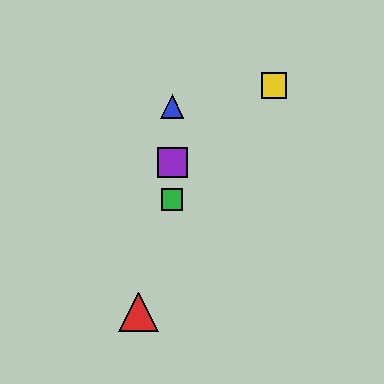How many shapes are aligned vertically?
3 shapes (the blue triangle, the green square, the purple square) are aligned vertically.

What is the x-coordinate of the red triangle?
The red triangle is at x≈139.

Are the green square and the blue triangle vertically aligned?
Yes, both are at x≈172.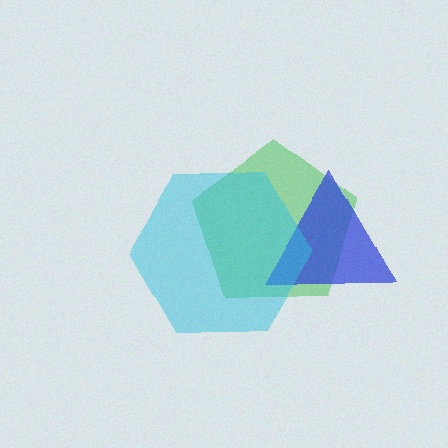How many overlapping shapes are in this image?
There are 3 overlapping shapes in the image.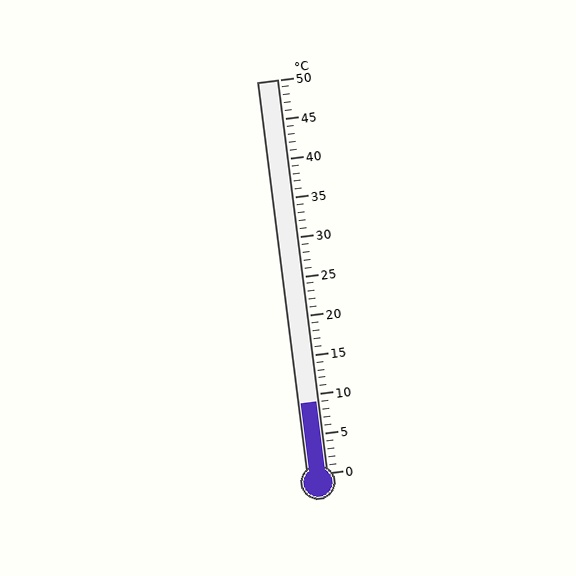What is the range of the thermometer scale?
The thermometer scale ranges from 0°C to 50°C.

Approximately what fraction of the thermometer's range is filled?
The thermometer is filled to approximately 20% of its range.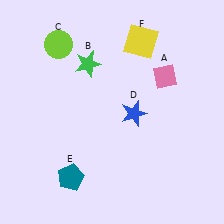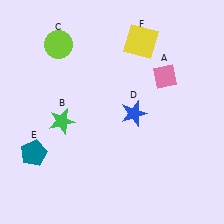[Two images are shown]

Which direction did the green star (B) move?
The green star (B) moved down.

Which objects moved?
The objects that moved are: the green star (B), the teal pentagon (E).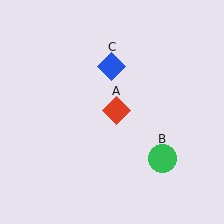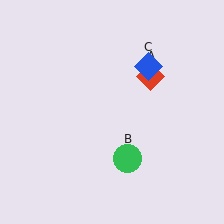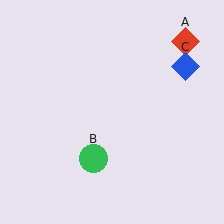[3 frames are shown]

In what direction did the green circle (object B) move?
The green circle (object B) moved left.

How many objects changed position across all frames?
3 objects changed position: red diamond (object A), green circle (object B), blue diamond (object C).